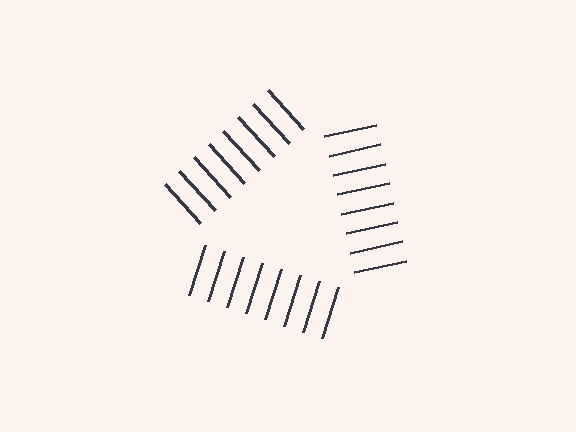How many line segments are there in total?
24 — 8 along each of the 3 edges.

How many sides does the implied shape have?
3 sides — the line-ends trace a triangle.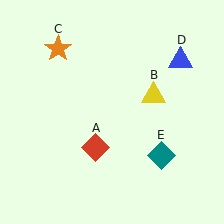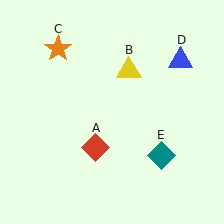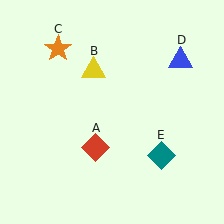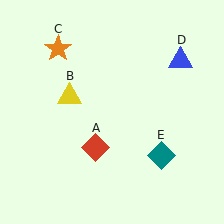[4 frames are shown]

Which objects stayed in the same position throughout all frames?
Red diamond (object A) and orange star (object C) and blue triangle (object D) and teal diamond (object E) remained stationary.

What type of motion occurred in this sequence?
The yellow triangle (object B) rotated counterclockwise around the center of the scene.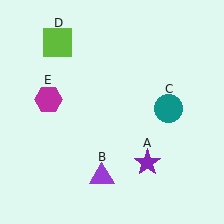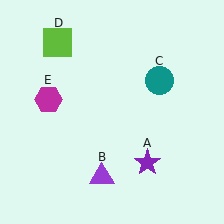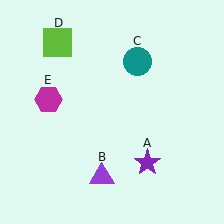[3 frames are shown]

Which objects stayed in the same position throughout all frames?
Purple star (object A) and purple triangle (object B) and lime square (object D) and magenta hexagon (object E) remained stationary.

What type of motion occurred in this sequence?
The teal circle (object C) rotated counterclockwise around the center of the scene.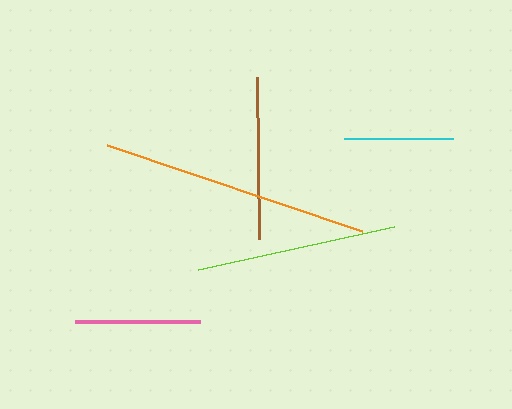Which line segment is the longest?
The orange line is the longest at approximately 269 pixels.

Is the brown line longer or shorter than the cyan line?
The brown line is longer than the cyan line.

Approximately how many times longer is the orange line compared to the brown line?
The orange line is approximately 1.7 times the length of the brown line.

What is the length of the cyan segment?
The cyan segment is approximately 109 pixels long.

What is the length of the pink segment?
The pink segment is approximately 126 pixels long.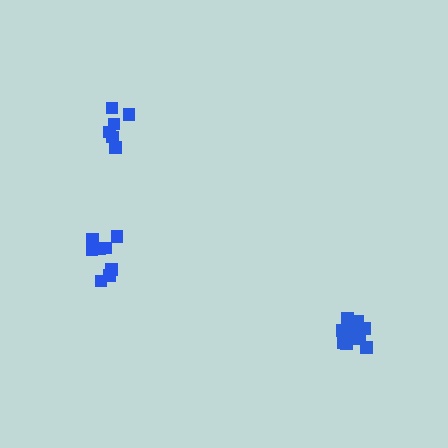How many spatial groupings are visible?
There are 3 spatial groupings.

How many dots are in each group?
Group 1: 6 dots, Group 2: 8 dots, Group 3: 11 dots (25 total).